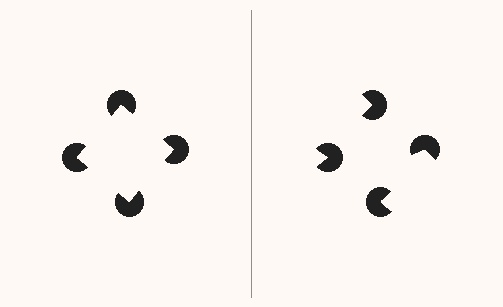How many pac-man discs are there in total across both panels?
8 — 4 on each side.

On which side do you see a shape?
An illusory square appears on the left side. On the right side the wedge cuts are rotated, so no coherent shape forms.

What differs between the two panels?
The pac-man discs are positioned identically on both sides; only the wedge orientations differ. On the left they align to a square; on the right they are misaligned.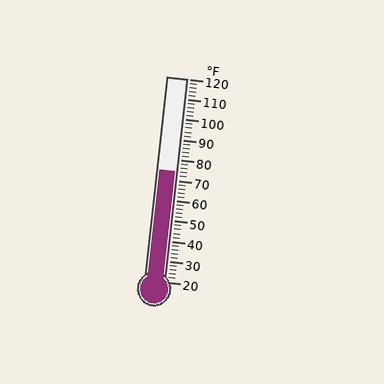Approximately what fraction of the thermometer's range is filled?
The thermometer is filled to approximately 55% of its range.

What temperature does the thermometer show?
The thermometer shows approximately 74°F.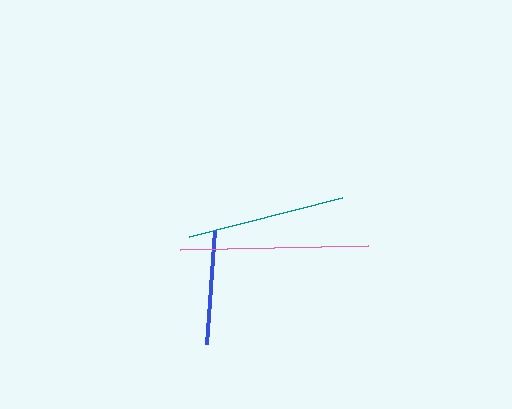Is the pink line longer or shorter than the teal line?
The pink line is longer than the teal line.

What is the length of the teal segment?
The teal segment is approximately 158 pixels long.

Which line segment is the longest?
The pink line is the longest at approximately 188 pixels.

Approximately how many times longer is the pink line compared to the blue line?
The pink line is approximately 1.6 times the length of the blue line.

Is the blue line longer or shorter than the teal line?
The teal line is longer than the blue line.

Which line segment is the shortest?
The blue line is the shortest at approximately 115 pixels.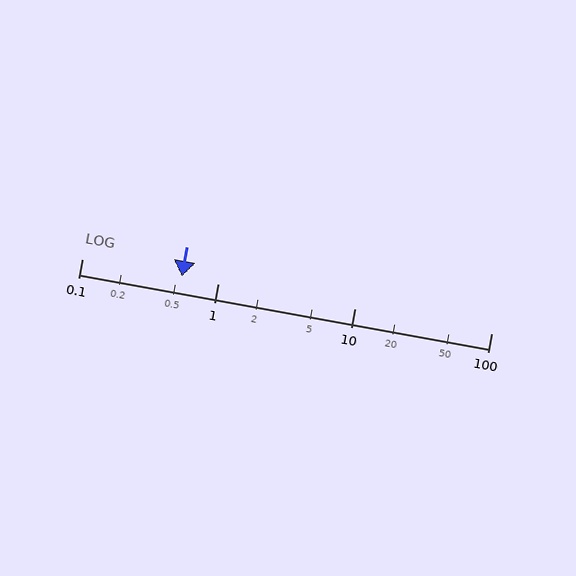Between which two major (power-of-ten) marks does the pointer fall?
The pointer is between 0.1 and 1.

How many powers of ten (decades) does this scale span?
The scale spans 3 decades, from 0.1 to 100.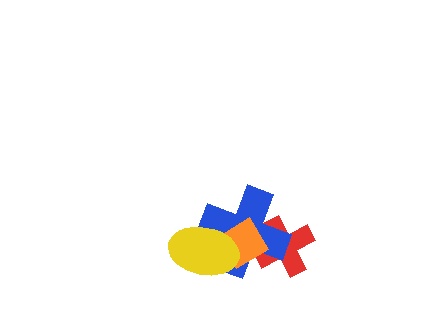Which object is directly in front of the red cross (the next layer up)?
The blue cross is directly in front of the red cross.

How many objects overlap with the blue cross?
3 objects overlap with the blue cross.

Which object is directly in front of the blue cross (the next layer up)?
The orange diamond is directly in front of the blue cross.